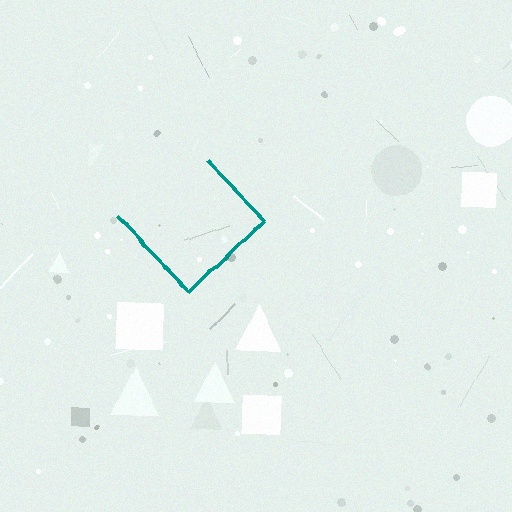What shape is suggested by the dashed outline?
The dashed outline suggests a diamond.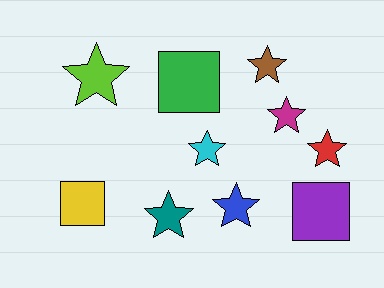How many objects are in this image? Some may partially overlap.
There are 10 objects.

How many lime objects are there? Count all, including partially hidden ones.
There is 1 lime object.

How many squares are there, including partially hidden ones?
There are 3 squares.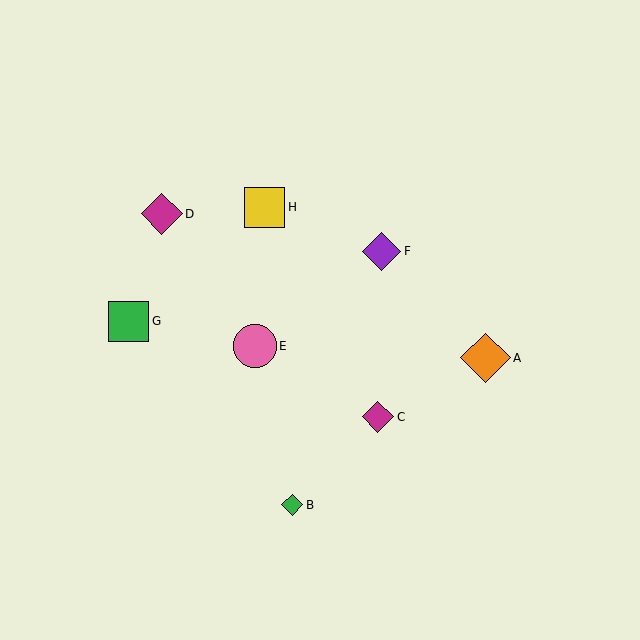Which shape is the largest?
The orange diamond (labeled A) is the largest.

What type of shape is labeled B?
Shape B is a green diamond.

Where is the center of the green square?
The center of the green square is at (129, 321).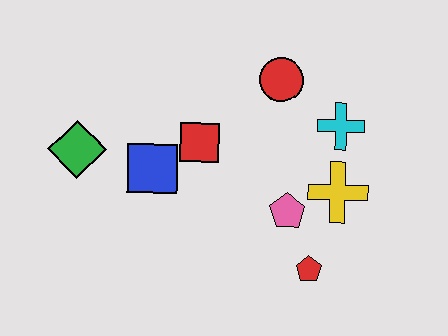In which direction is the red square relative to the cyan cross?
The red square is to the left of the cyan cross.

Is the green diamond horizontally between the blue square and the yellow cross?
No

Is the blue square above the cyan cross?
No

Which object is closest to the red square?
The blue square is closest to the red square.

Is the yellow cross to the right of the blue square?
Yes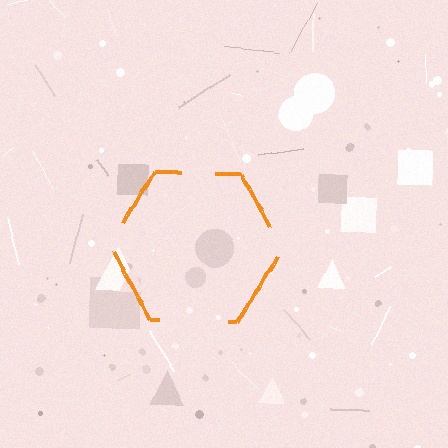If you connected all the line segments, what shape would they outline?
They would outline a hexagon.